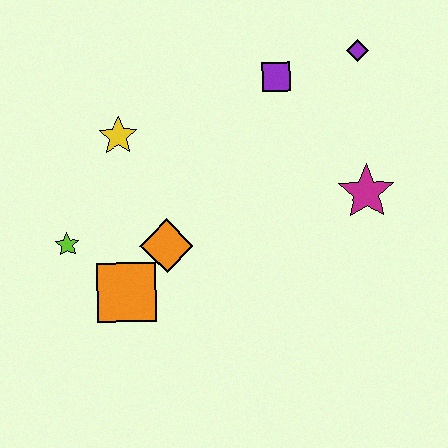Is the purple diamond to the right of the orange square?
Yes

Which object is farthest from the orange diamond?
The purple diamond is farthest from the orange diamond.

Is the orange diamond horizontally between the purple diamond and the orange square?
Yes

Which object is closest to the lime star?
The orange square is closest to the lime star.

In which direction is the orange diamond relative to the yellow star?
The orange diamond is below the yellow star.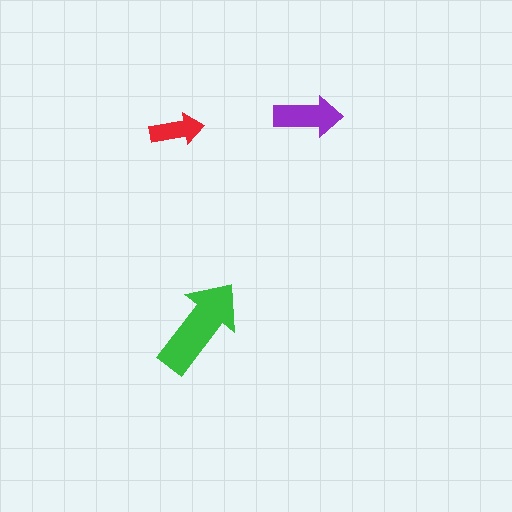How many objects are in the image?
There are 3 objects in the image.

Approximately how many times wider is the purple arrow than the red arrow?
About 1.5 times wider.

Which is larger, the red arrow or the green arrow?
The green one.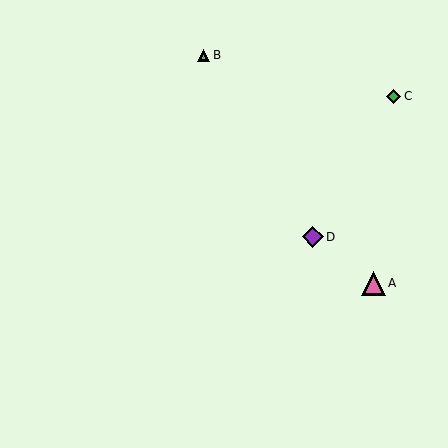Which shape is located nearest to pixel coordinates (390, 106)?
The green diamond (labeled C) at (393, 96) is nearest to that location.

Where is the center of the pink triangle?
The center of the pink triangle is at (373, 283).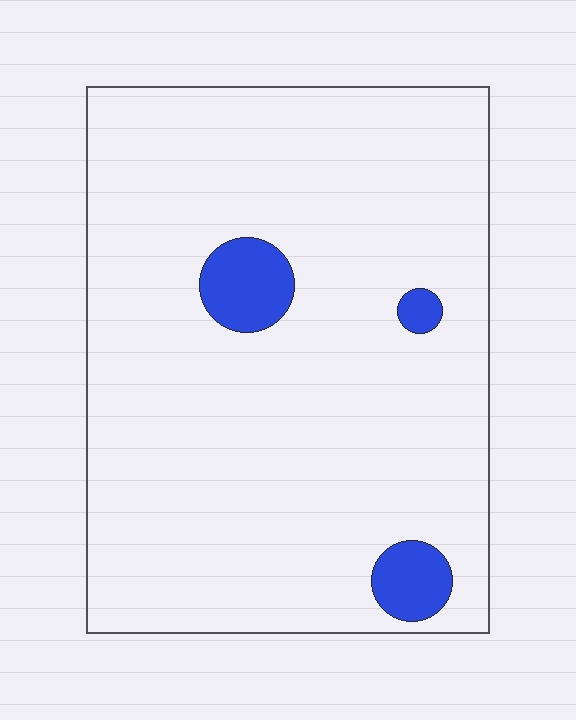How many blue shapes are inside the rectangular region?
3.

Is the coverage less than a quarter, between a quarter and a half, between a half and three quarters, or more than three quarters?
Less than a quarter.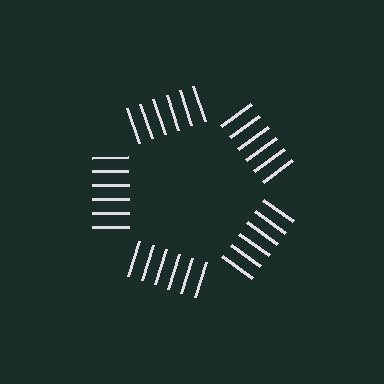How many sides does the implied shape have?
5 sides — the line-ends trace a pentagon.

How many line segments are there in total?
30 — 6 along each of the 5 edges.